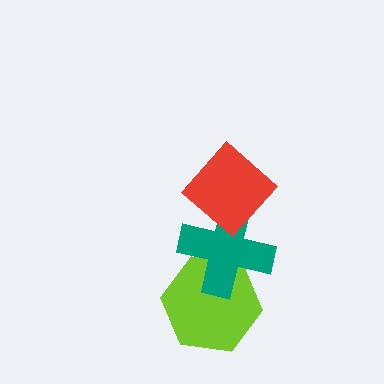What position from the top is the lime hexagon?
The lime hexagon is 3rd from the top.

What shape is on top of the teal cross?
The red diamond is on top of the teal cross.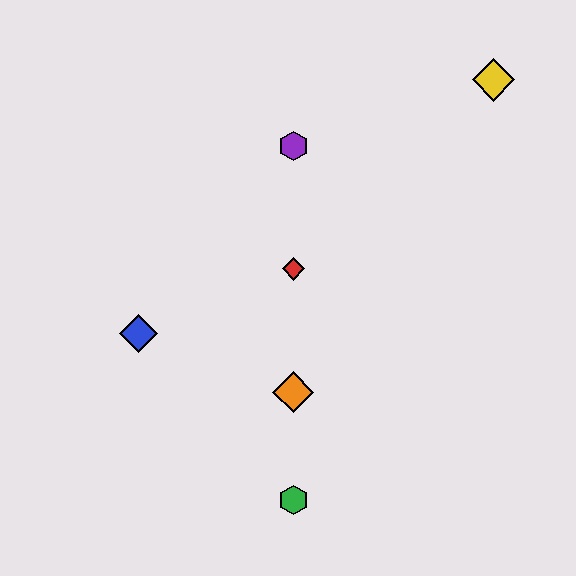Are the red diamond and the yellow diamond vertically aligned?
No, the red diamond is at x≈293 and the yellow diamond is at x≈494.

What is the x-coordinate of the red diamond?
The red diamond is at x≈293.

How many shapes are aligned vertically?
4 shapes (the red diamond, the green hexagon, the purple hexagon, the orange diamond) are aligned vertically.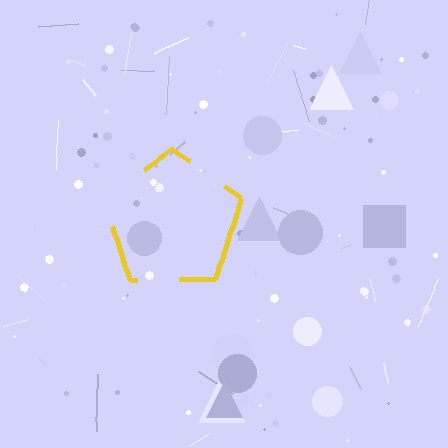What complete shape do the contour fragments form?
The contour fragments form a pentagon.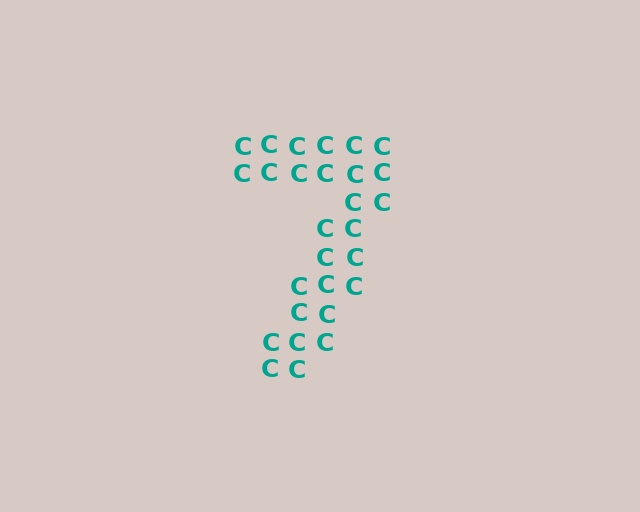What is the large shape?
The large shape is the digit 7.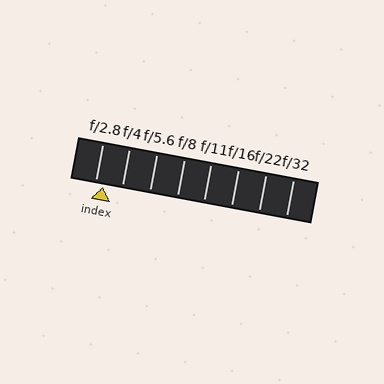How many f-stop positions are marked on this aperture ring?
There are 8 f-stop positions marked.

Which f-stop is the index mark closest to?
The index mark is closest to f/2.8.